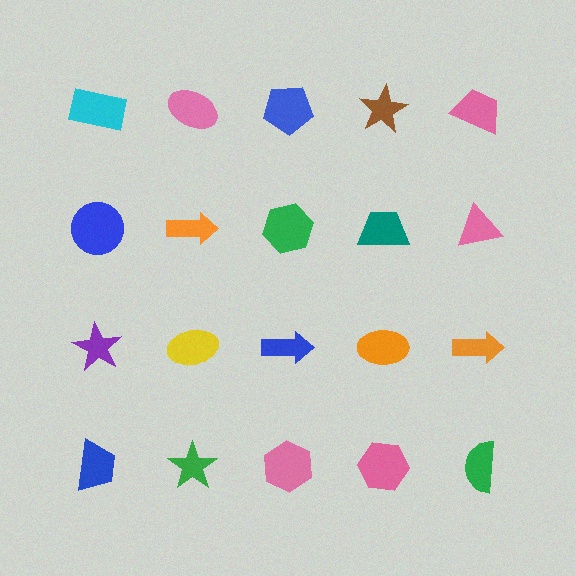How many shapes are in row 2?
5 shapes.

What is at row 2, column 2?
An orange arrow.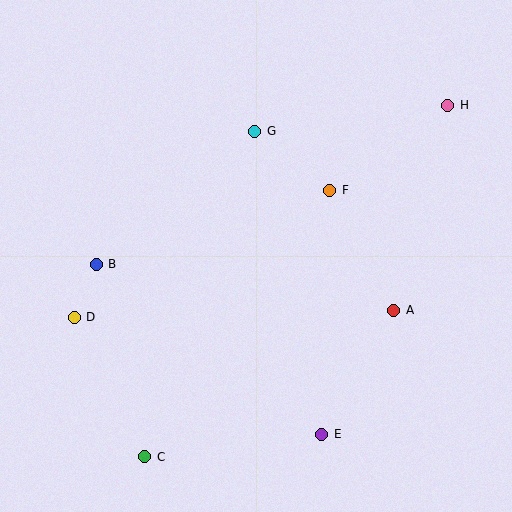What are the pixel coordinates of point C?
Point C is at (145, 457).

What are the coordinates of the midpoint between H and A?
The midpoint between H and A is at (421, 208).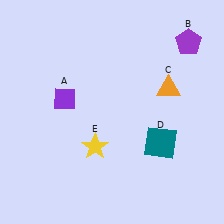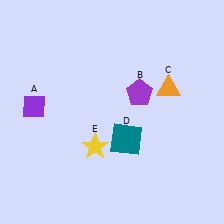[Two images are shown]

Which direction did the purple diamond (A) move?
The purple diamond (A) moved left.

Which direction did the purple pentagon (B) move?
The purple pentagon (B) moved down.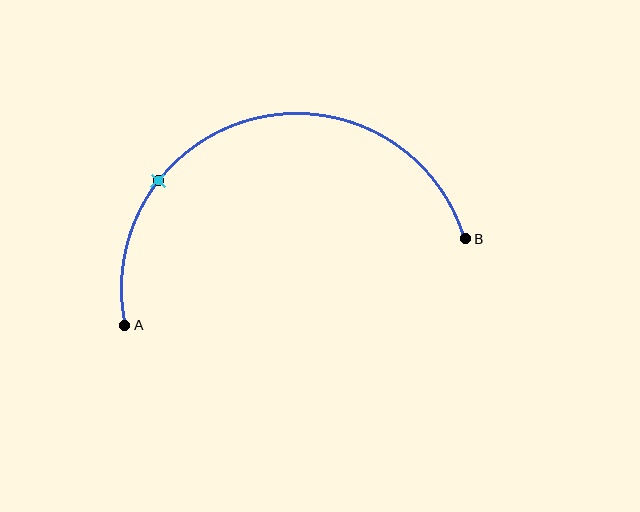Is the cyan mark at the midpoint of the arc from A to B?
No. The cyan mark lies on the arc but is closer to endpoint A. The arc midpoint would be at the point on the curve equidistant along the arc from both A and B.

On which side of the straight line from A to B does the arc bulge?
The arc bulges above the straight line connecting A and B.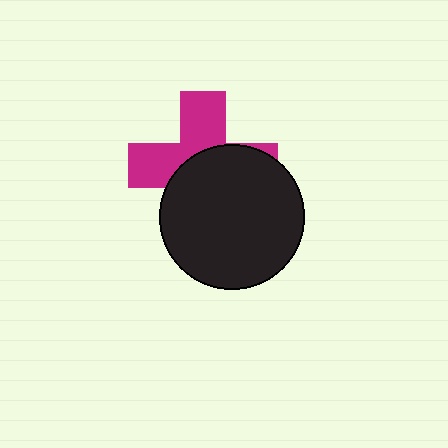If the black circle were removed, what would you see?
You would see the complete magenta cross.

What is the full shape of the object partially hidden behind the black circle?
The partially hidden object is a magenta cross.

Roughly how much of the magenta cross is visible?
About half of it is visible (roughly 45%).